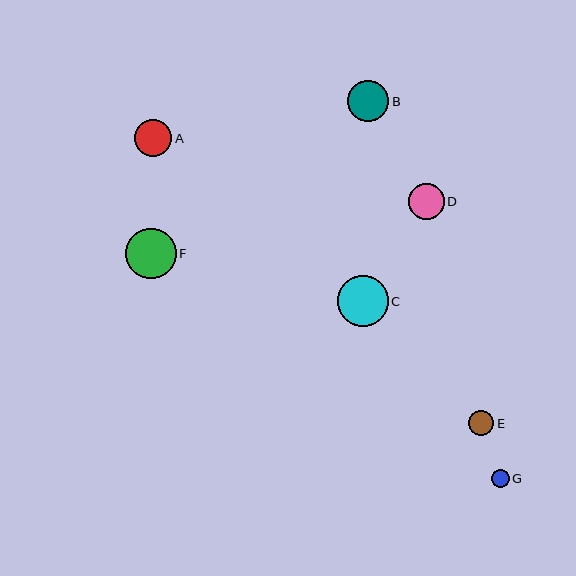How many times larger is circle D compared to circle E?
Circle D is approximately 1.4 times the size of circle E.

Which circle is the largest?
Circle F is the largest with a size of approximately 51 pixels.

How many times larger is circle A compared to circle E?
Circle A is approximately 1.5 times the size of circle E.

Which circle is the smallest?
Circle G is the smallest with a size of approximately 18 pixels.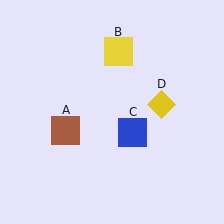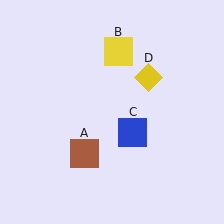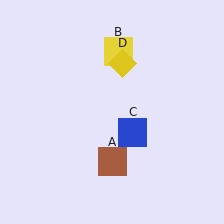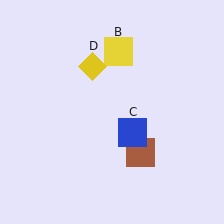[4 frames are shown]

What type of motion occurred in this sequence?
The brown square (object A), yellow diamond (object D) rotated counterclockwise around the center of the scene.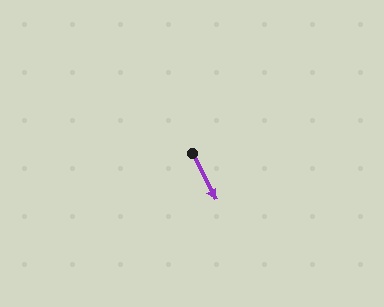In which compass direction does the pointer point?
Southeast.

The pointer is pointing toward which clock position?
Roughly 5 o'clock.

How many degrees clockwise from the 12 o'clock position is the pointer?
Approximately 153 degrees.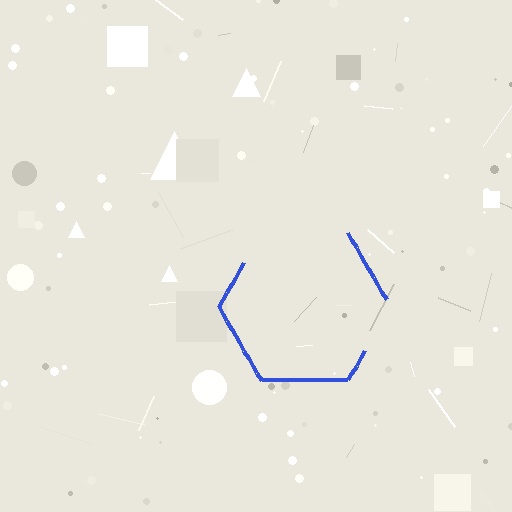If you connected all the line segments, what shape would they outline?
They would outline a hexagon.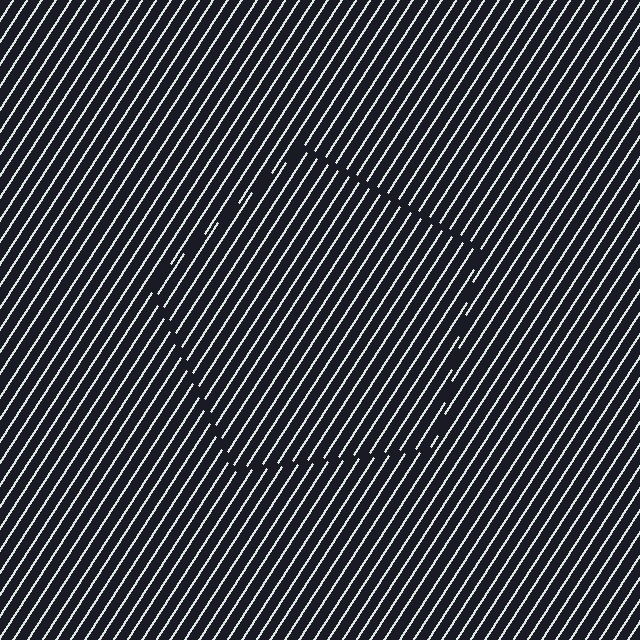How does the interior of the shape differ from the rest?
The interior of the shape contains the same grating, shifted by half a period — the contour is defined by the phase discontinuity where line-ends from the inner and outer gratings abut.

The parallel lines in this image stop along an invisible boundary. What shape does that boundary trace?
An illusory pentagon. The interior of the shape contains the same grating, shifted by half a period — the contour is defined by the phase discontinuity where line-ends from the inner and outer gratings abut.